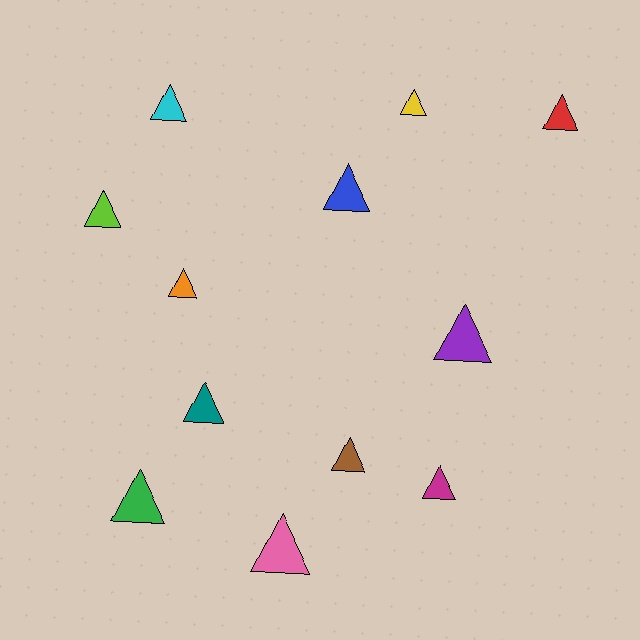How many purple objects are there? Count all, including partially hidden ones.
There is 1 purple object.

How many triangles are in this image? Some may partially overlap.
There are 12 triangles.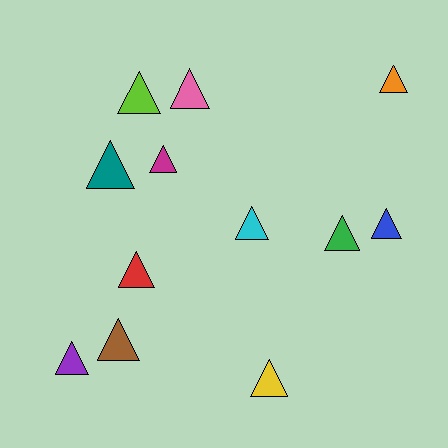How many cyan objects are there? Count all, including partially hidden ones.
There is 1 cyan object.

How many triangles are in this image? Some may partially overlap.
There are 12 triangles.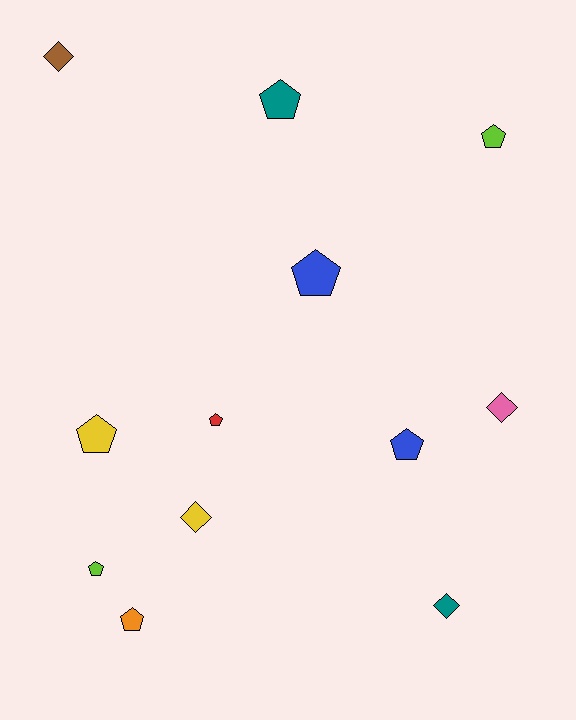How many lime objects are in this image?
There are 2 lime objects.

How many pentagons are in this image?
There are 8 pentagons.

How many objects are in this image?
There are 12 objects.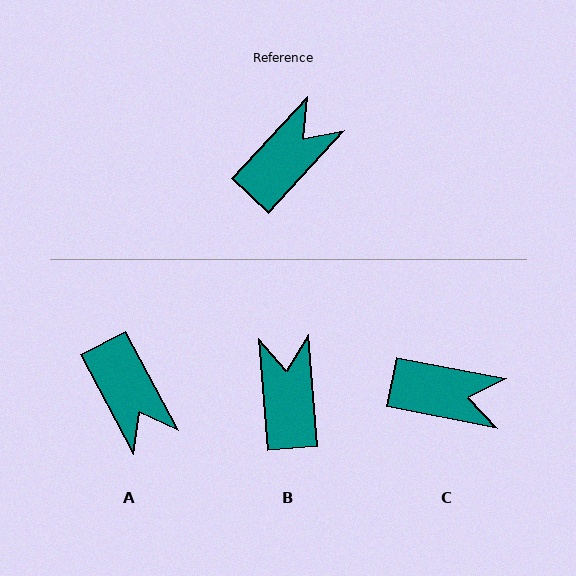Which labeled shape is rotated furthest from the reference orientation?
A, about 109 degrees away.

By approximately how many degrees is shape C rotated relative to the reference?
Approximately 58 degrees clockwise.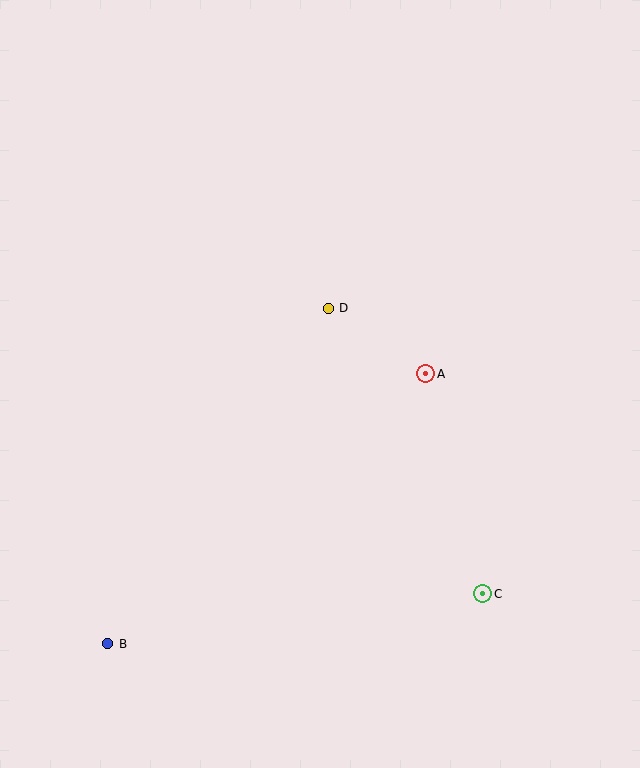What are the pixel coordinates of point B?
Point B is at (108, 644).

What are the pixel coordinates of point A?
Point A is at (426, 374).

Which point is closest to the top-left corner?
Point D is closest to the top-left corner.